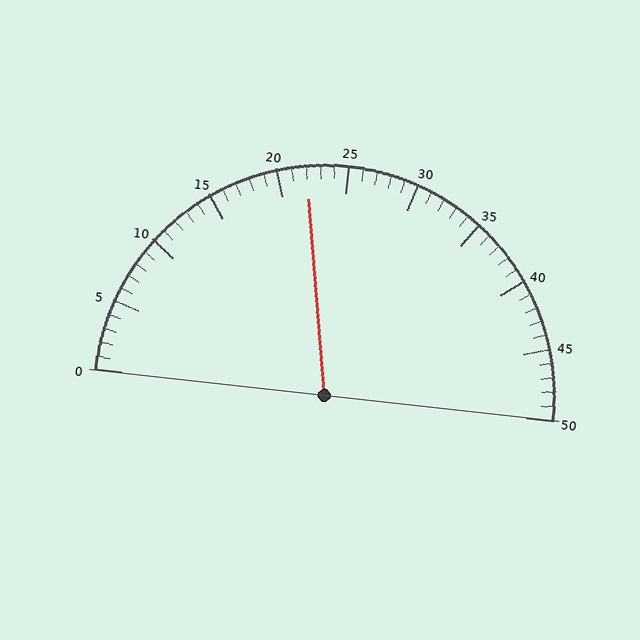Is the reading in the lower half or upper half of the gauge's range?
The reading is in the lower half of the range (0 to 50).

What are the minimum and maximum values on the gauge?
The gauge ranges from 0 to 50.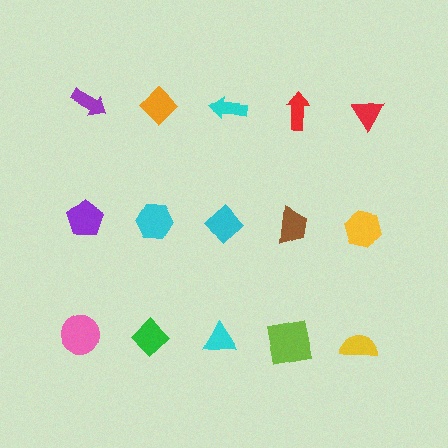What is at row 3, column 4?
A lime square.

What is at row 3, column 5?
A yellow semicircle.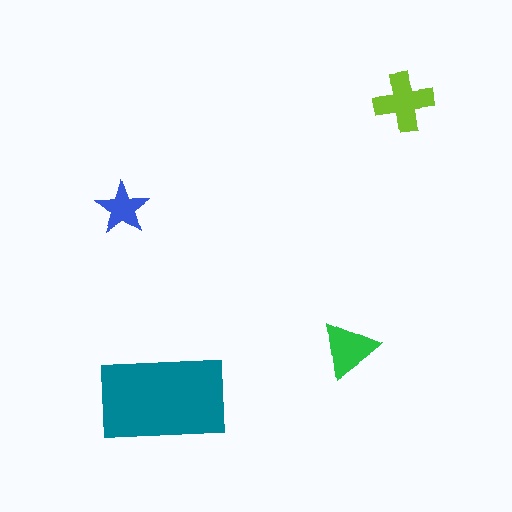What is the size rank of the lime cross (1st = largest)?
2nd.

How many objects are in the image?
There are 4 objects in the image.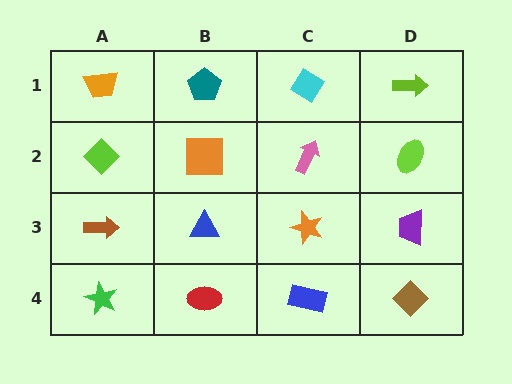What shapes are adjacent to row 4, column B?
A blue triangle (row 3, column B), a green star (row 4, column A), a blue rectangle (row 4, column C).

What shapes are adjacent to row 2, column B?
A teal pentagon (row 1, column B), a blue triangle (row 3, column B), a lime diamond (row 2, column A), a pink arrow (row 2, column C).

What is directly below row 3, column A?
A green star.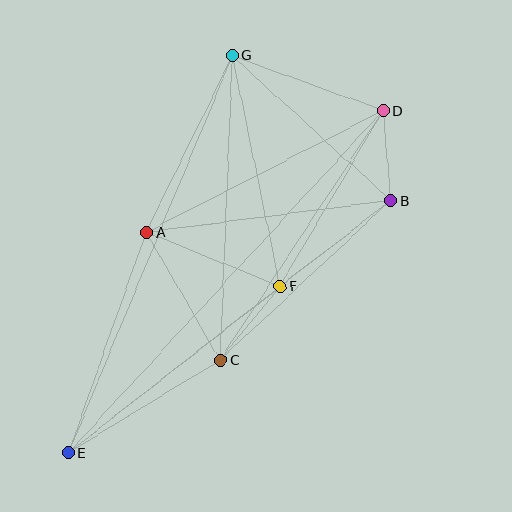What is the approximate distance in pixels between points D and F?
The distance between D and F is approximately 203 pixels.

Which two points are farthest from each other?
Points D and E are farthest from each other.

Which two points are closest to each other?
Points B and D are closest to each other.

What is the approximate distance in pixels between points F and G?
The distance between F and G is approximately 235 pixels.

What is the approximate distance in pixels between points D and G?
The distance between D and G is approximately 160 pixels.